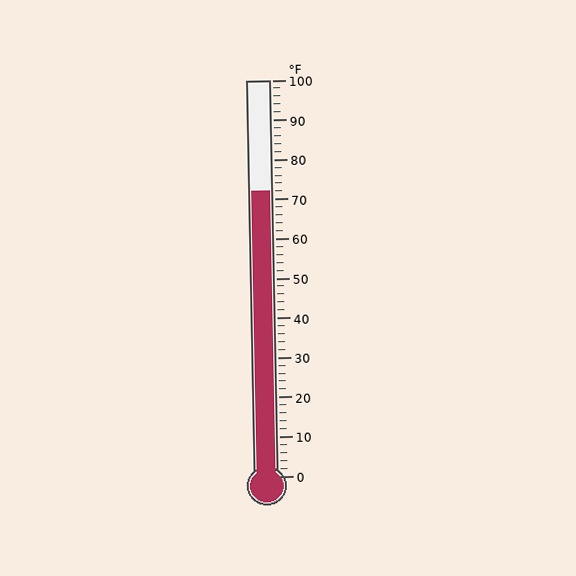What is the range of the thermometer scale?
The thermometer scale ranges from 0°F to 100°F.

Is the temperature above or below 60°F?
The temperature is above 60°F.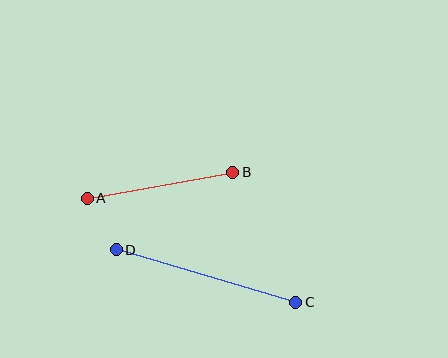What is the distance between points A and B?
The distance is approximately 148 pixels.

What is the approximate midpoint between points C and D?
The midpoint is at approximately (206, 276) pixels.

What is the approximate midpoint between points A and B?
The midpoint is at approximately (160, 185) pixels.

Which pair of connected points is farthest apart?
Points C and D are farthest apart.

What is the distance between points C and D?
The distance is approximately 187 pixels.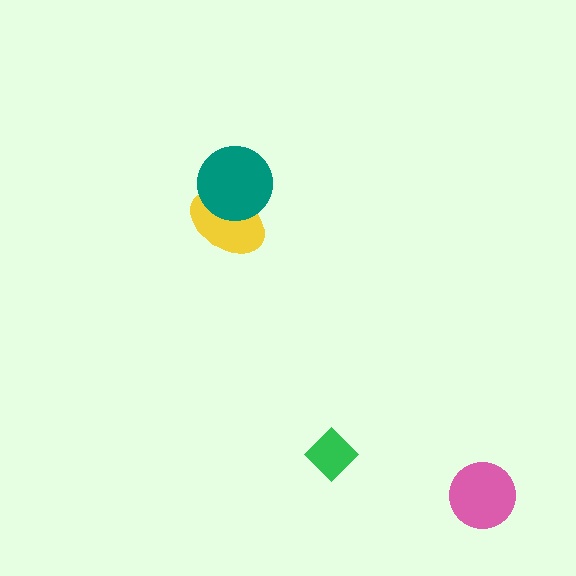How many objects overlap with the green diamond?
0 objects overlap with the green diamond.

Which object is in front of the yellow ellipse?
The teal circle is in front of the yellow ellipse.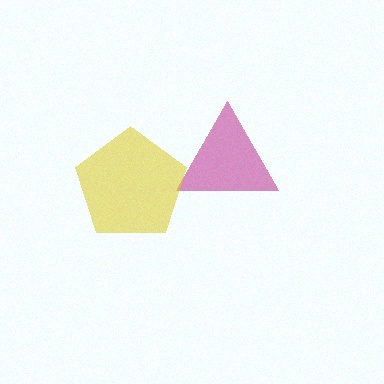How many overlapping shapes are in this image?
There are 2 overlapping shapes in the image.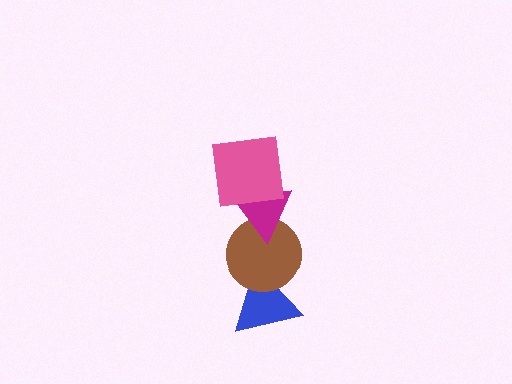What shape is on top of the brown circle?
The magenta triangle is on top of the brown circle.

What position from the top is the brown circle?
The brown circle is 3rd from the top.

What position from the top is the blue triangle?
The blue triangle is 4th from the top.